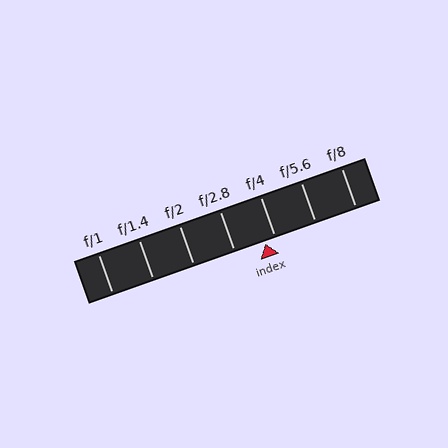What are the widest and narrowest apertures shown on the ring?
The widest aperture shown is f/1 and the narrowest is f/8.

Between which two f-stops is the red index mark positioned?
The index mark is between f/2.8 and f/4.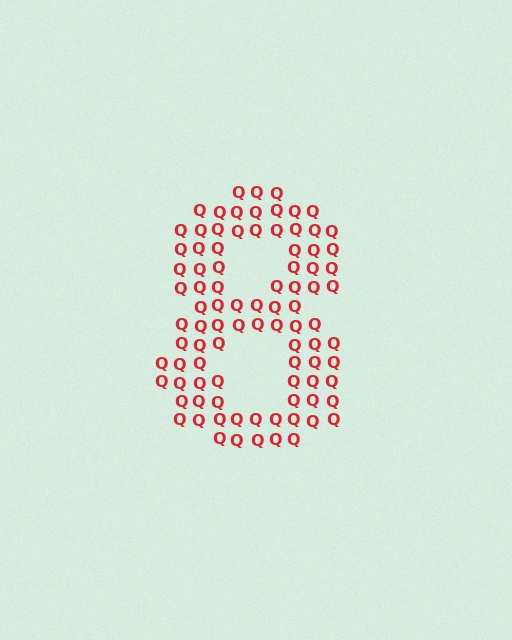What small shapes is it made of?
It is made of small letter Q's.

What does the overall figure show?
The overall figure shows the digit 8.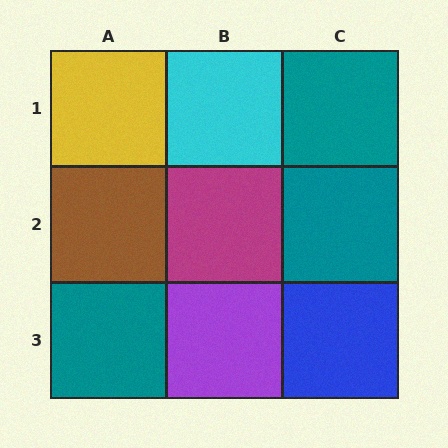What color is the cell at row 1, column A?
Yellow.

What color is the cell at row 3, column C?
Blue.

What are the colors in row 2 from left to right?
Brown, magenta, teal.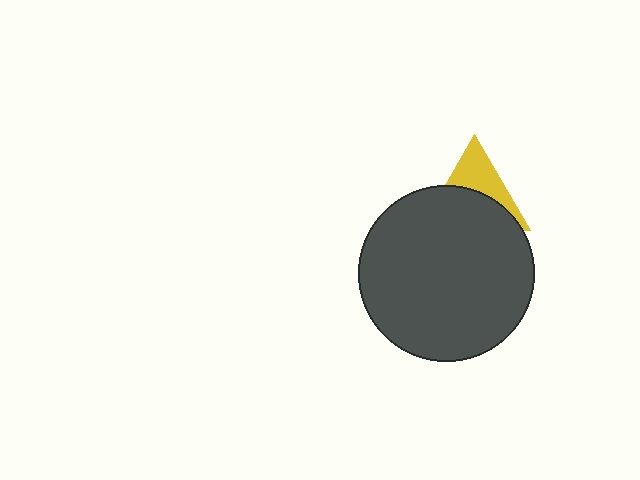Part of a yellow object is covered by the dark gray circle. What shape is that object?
It is a triangle.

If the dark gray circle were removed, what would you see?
You would see the complete yellow triangle.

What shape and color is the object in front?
The object in front is a dark gray circle.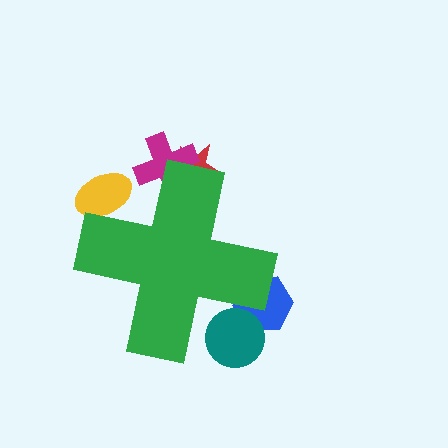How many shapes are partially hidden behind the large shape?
5 shapes are partially hidden.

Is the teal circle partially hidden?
Yes, the teal circle is partially hidden behind the green cross.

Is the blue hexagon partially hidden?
Yes, the blue hexagon is partially hidden behind the green cross.